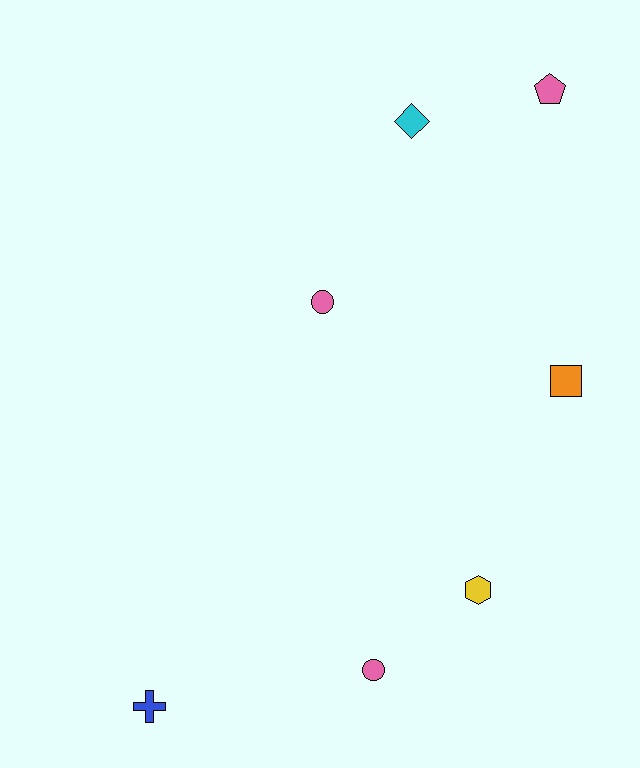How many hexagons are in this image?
There is 1 hexagon.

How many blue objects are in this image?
There is 1 blue object.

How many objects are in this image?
There are 7 objects.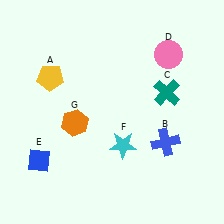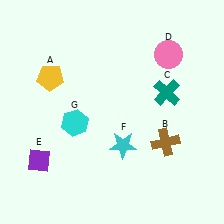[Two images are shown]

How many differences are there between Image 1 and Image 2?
There are 3 differences between the two images.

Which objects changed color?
B changed from blue to brown. E changed from blue to purple. G changed from orange to cyan.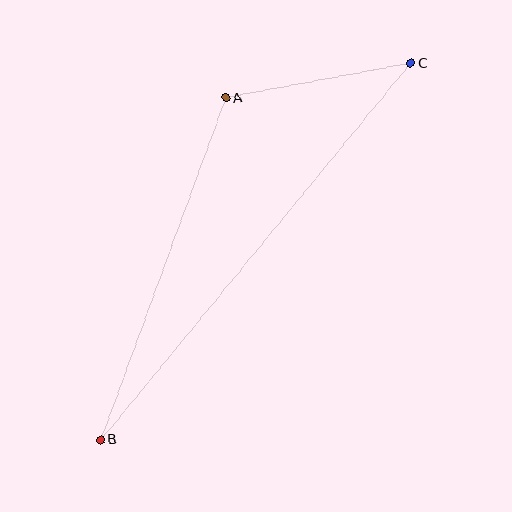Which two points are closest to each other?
Points A and C are closest to each other.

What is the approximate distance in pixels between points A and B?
The distance between A and B is approximately 364 pixels.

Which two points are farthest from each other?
Points B and C are farthest from each other.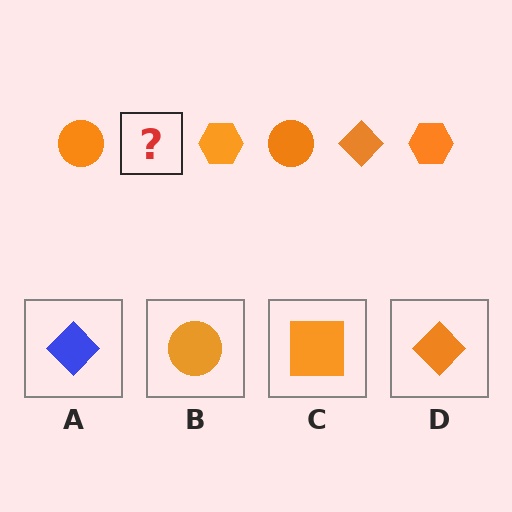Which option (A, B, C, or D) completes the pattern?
D.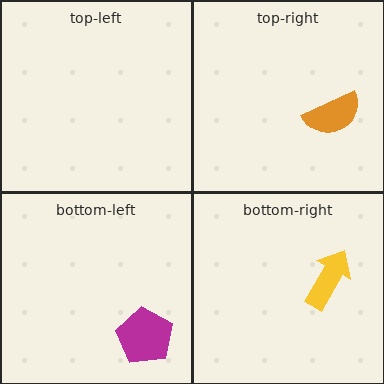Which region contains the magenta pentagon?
The bottom-left region.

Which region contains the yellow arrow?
The bottom-right region.